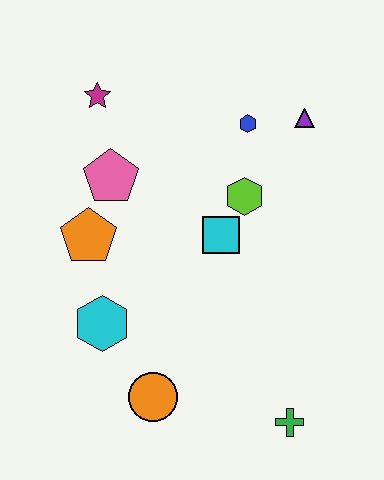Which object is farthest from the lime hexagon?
The green cross is farthest from the lime hexagon.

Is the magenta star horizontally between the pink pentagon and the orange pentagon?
Yes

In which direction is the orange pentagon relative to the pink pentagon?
The orange pentagon is below the pink pentagon.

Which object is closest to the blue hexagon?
The purple triangle is closest to the blue hexagon.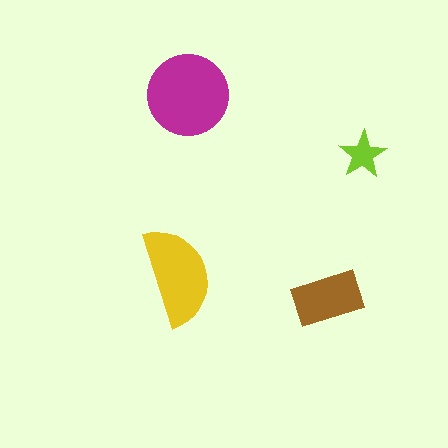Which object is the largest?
The magenta circle.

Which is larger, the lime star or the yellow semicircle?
The yellow semicircle.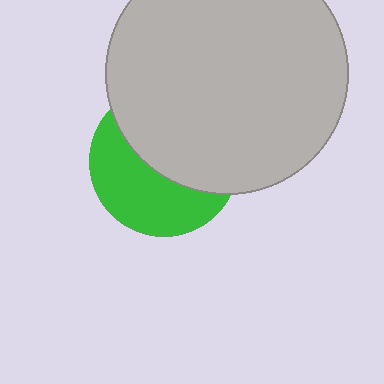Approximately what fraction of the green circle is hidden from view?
Roughly 55% of the green circle is hidden behind the light gray circle.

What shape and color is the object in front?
The object in front is a light gray circle.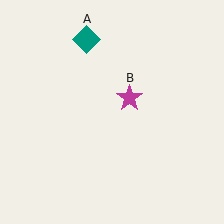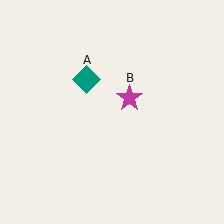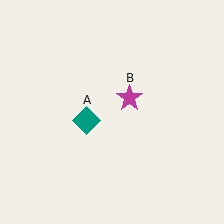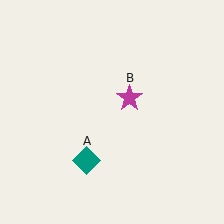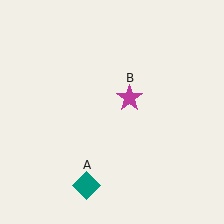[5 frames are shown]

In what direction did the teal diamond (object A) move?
The teal diamond (object A) moved down.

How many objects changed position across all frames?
1 object changed position: teal diamond (object A).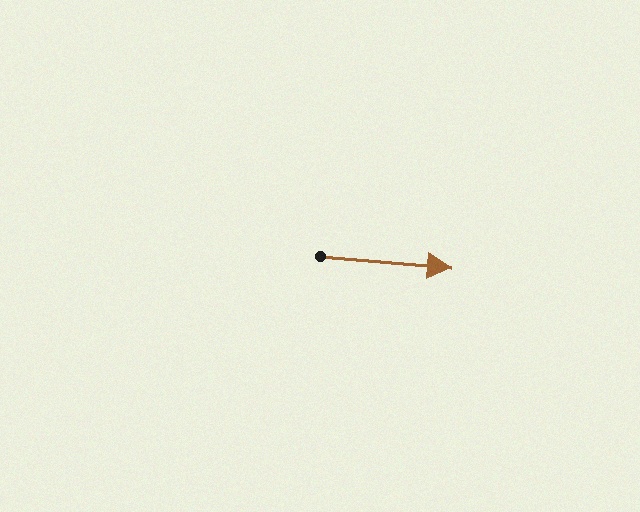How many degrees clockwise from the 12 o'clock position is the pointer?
Approximately 95 degrees.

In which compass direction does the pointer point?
East.